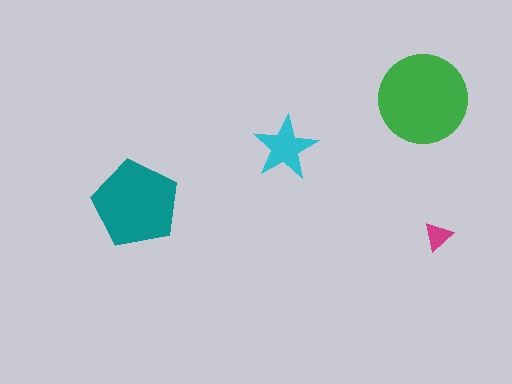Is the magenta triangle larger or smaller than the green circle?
Smaller.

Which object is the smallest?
The magenta triangle.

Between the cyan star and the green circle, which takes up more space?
The green circle.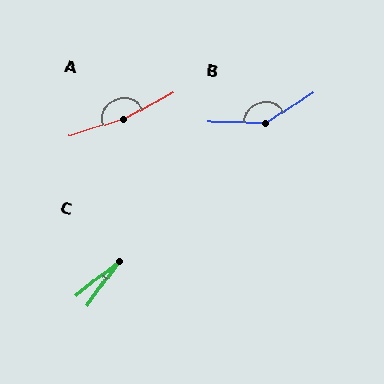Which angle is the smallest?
C, at approximately 15 degrees.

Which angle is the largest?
A, at approximately 169 degrees.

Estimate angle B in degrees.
Approximately 147 degrees.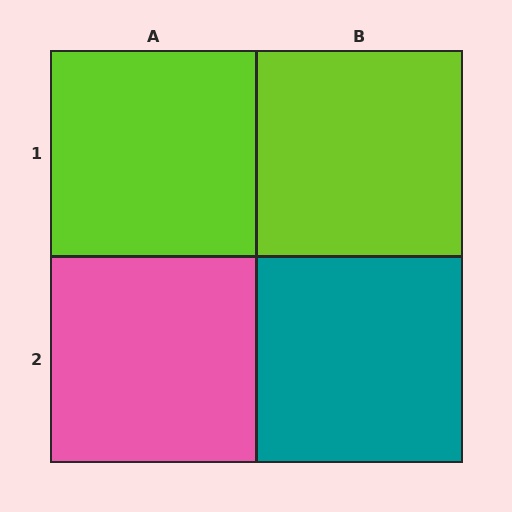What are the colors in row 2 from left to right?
Pink, teal.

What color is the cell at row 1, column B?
Lime.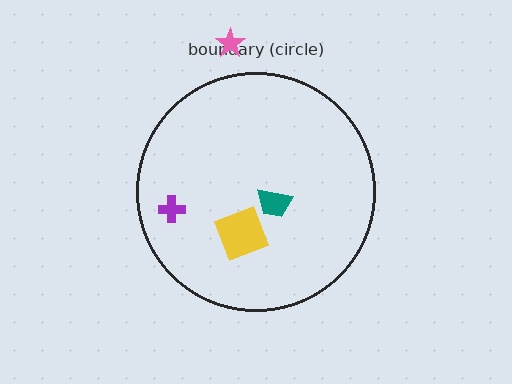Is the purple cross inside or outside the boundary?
Inside.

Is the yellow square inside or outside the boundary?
Inside.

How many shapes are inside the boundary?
3 inside, 1 outside.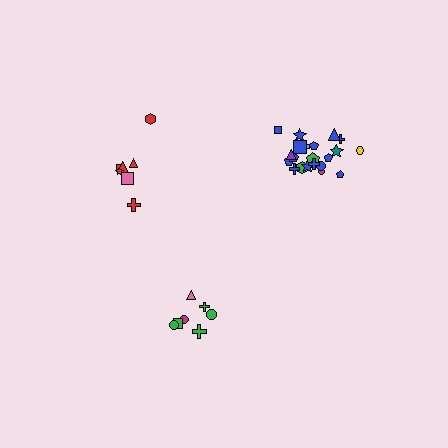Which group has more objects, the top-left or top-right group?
The top-right group.